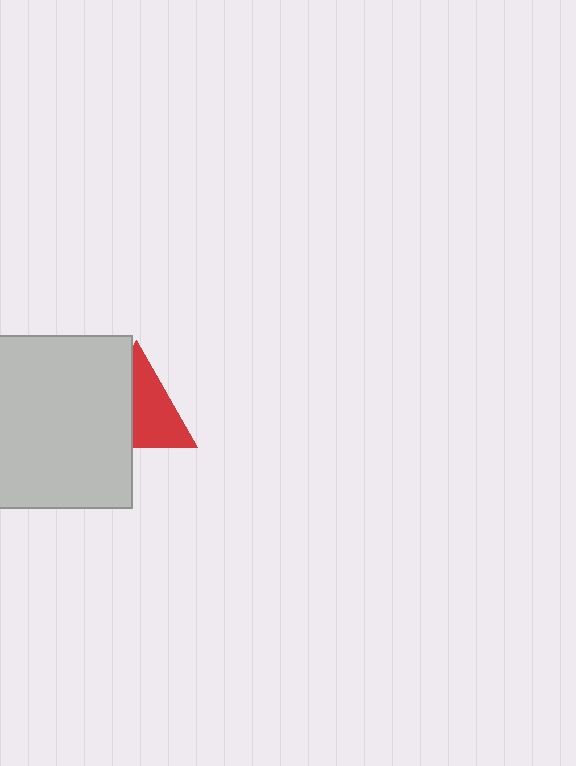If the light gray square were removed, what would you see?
You would see the complete red triangle.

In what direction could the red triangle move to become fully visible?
The red triangle could move right. That would shift it out from behind the light gray square entirely.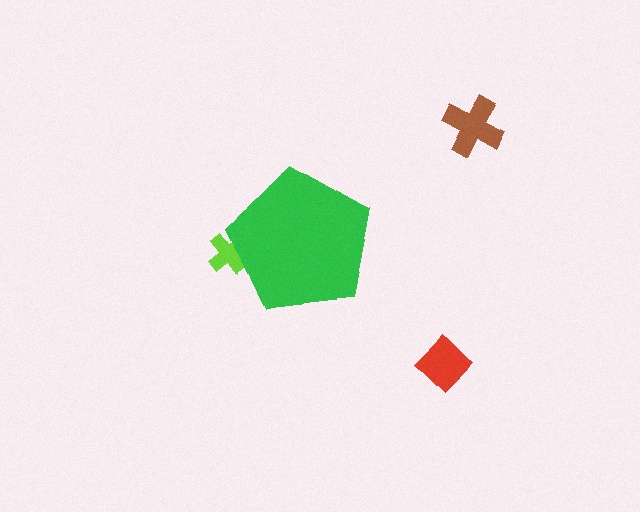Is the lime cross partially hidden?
Yes, the lime cross is partially hidden behind the green pentagon.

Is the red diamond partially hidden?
No, the red diamond is fully visible.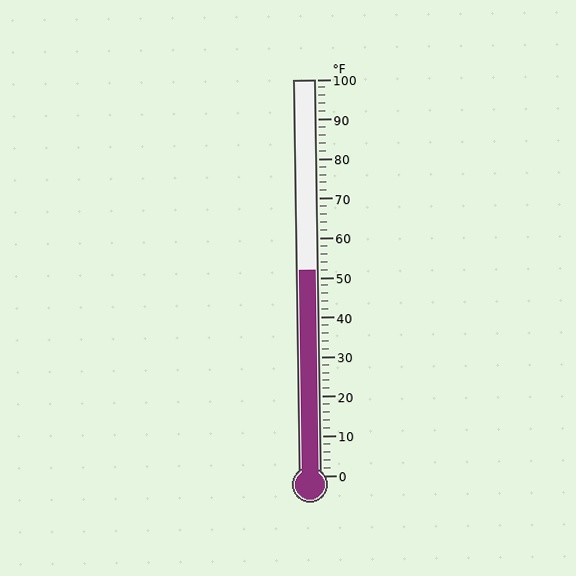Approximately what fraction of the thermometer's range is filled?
The thermometer is filled to approximately 50% of its range.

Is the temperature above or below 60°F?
The temperature is below 60°F.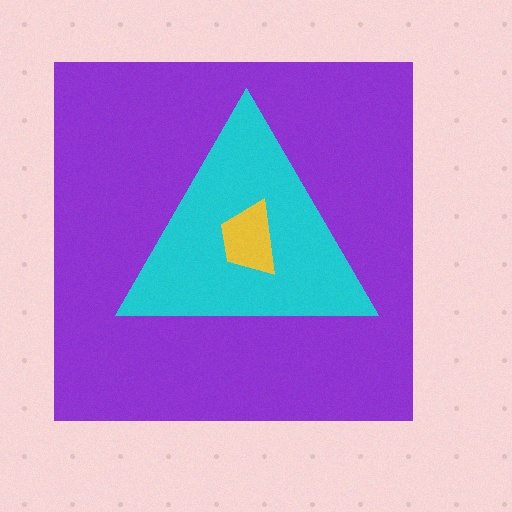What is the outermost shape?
The purple square.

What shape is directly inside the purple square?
The cyan triangle.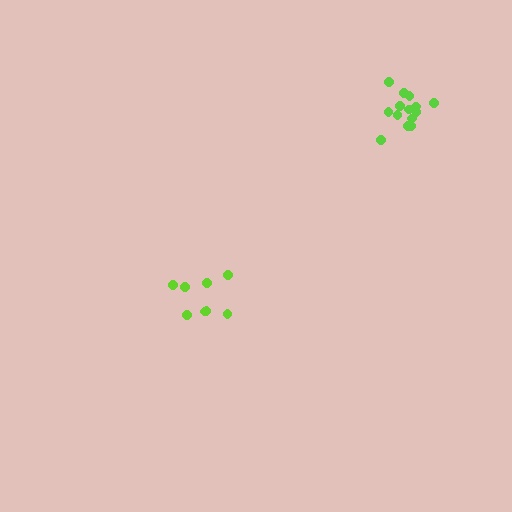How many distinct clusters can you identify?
There are 2 distinct clusters.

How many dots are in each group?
Group 1: 14 dots, Group 2: 8 dots (22 total).